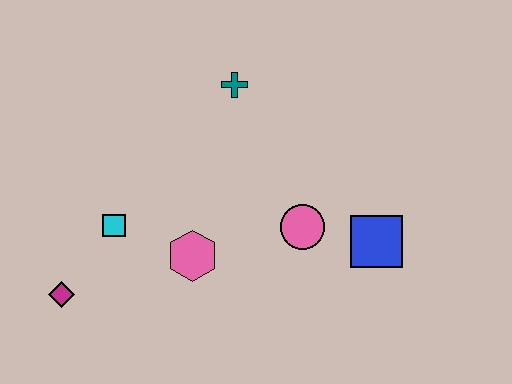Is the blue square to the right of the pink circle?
Yes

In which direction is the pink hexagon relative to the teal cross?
The pink hexagon is below the teal cross.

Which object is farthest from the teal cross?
The magenta diamond is farthest from the teal cross.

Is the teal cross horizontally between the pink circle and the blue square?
No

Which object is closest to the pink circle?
The blue square is closest to the pink circle.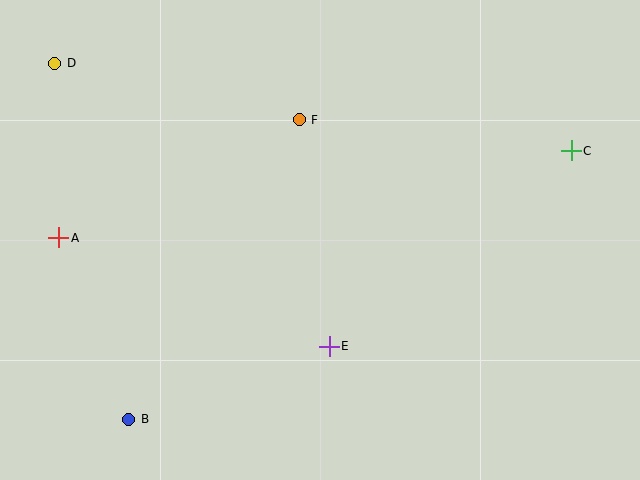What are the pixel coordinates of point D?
Point D is at (55, 63).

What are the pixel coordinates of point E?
Point E is at (329, 346).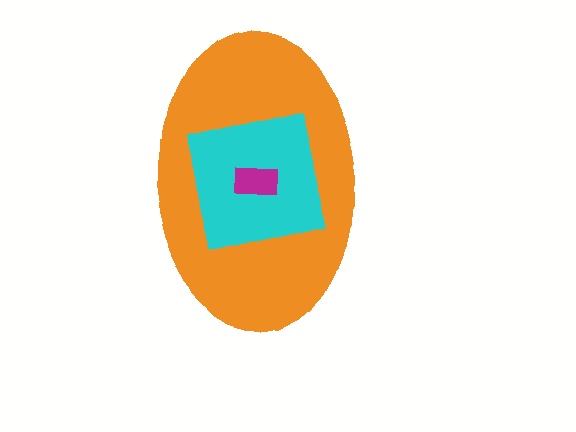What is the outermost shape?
The orange ellipse.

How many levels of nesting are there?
3.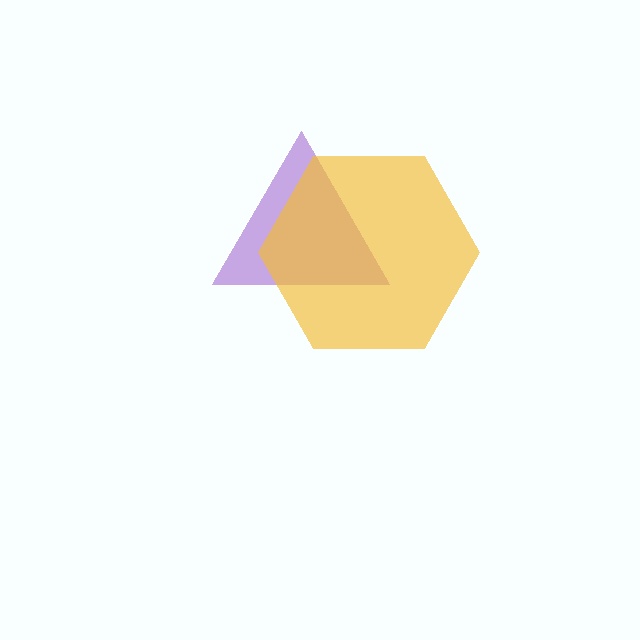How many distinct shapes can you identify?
There are 2 distinct shapes: a purple triangle, a yellow hexagon.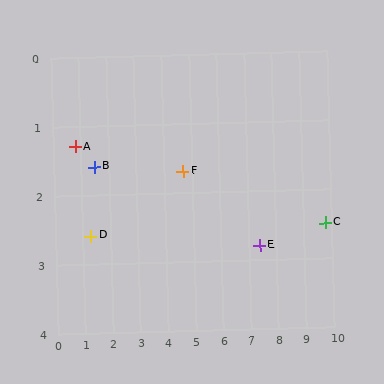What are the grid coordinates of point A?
Point A is at approximately (0.8, 1.3).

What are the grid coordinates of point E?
Point E is at approximately (7.4, 2.8).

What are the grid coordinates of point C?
Point C is at approximately (9.8, 2.5).